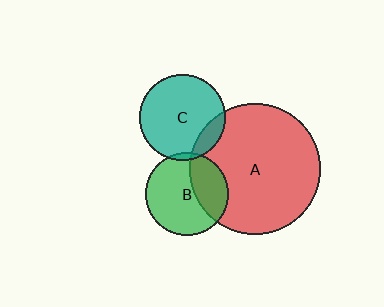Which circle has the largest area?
Circle A (red).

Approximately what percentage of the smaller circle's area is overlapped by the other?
Approximately 15%.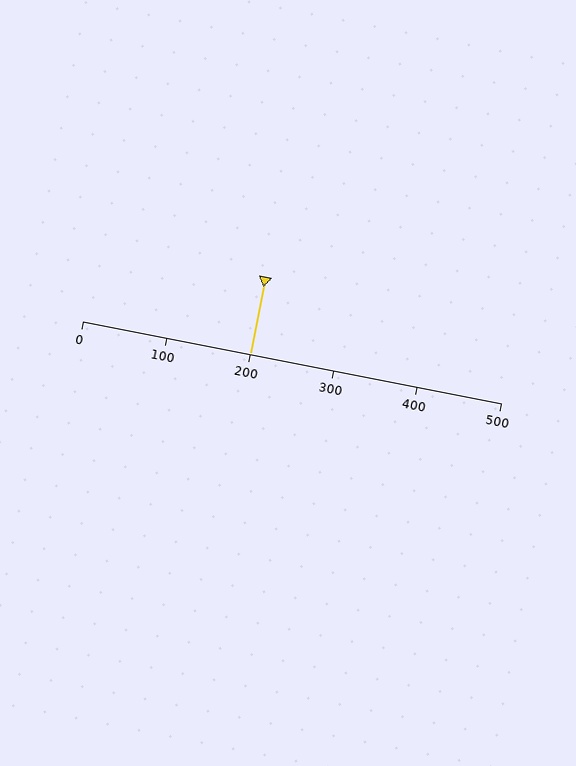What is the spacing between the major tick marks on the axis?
The major ticks are spaced 100 apart.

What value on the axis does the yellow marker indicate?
The marker indicates approximately 200.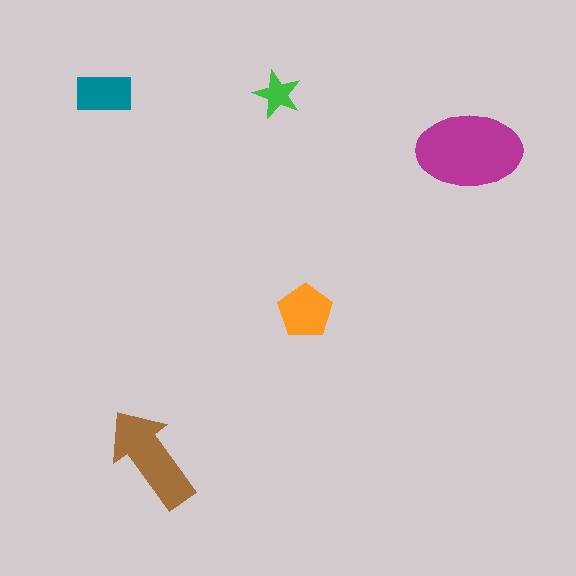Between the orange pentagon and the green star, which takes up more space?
The orange pentagon.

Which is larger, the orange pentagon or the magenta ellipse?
The magenta ellipse.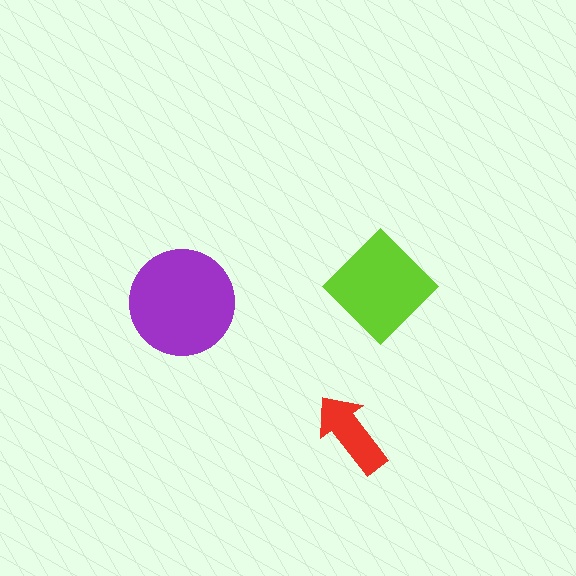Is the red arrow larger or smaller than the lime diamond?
Smaller.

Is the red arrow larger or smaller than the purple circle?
Smaller.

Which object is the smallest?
The red arrow.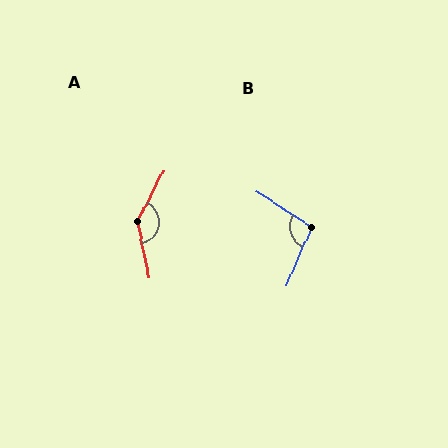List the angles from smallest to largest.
B (100°), A (141°).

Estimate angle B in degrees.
Approximately 100 degrees.